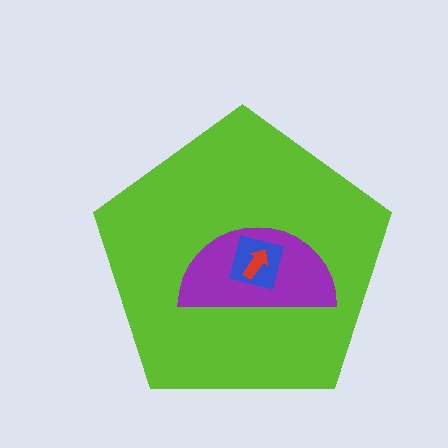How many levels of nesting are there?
4.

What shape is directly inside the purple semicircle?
The blue square.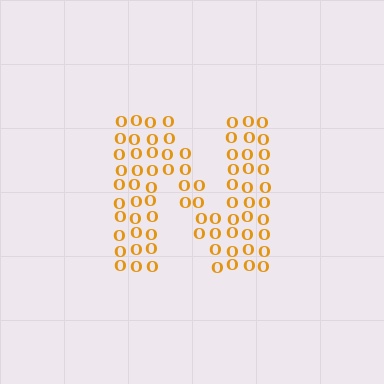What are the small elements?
The small elements are letter O's.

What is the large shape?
The large shape is the letter N.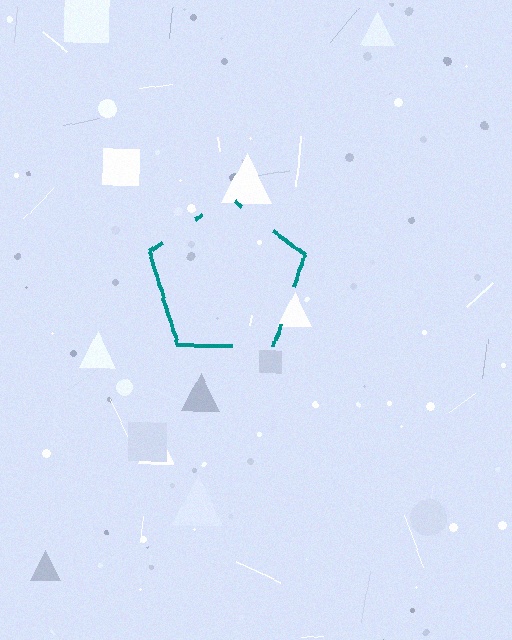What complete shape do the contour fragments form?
The contour fragments form a pentagon.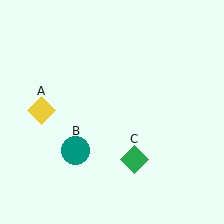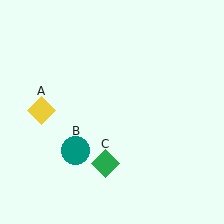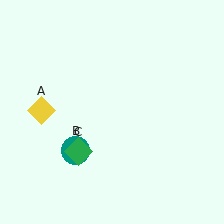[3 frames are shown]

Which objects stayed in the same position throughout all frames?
Yellow diamond (object A) and teal circle (object B) remained stationary.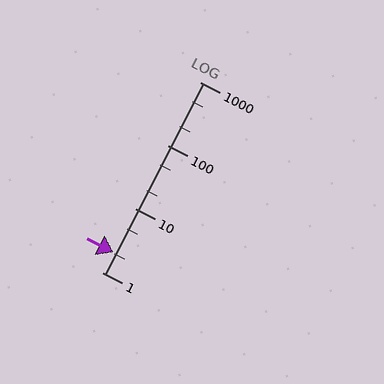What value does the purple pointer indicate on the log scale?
The pointer indicates approximately 2.1.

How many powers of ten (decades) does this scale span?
The scale spans 3 decades, from 1 to 1000.